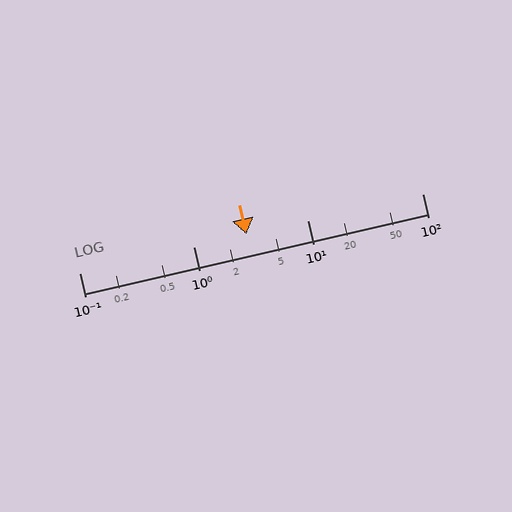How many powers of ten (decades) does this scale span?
The scale spans 3 decades, from 0.1 to 100.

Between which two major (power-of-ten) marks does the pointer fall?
The pointer is between 1 and 10.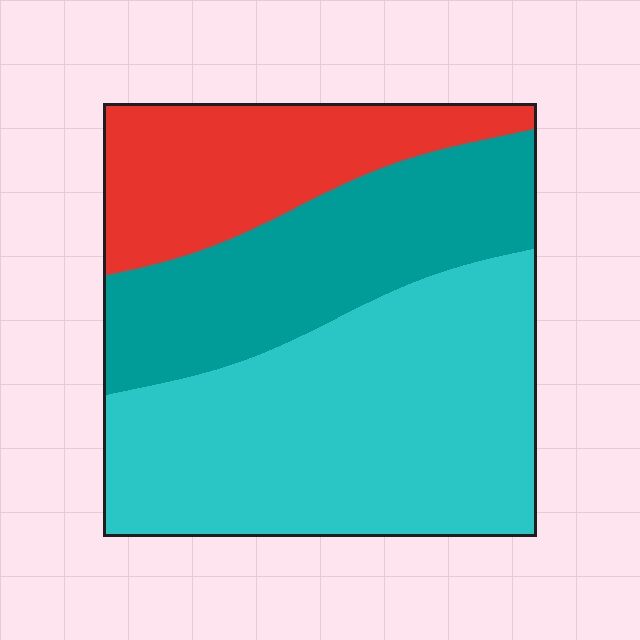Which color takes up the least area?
Red, at roughly 20%.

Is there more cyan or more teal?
Cyan.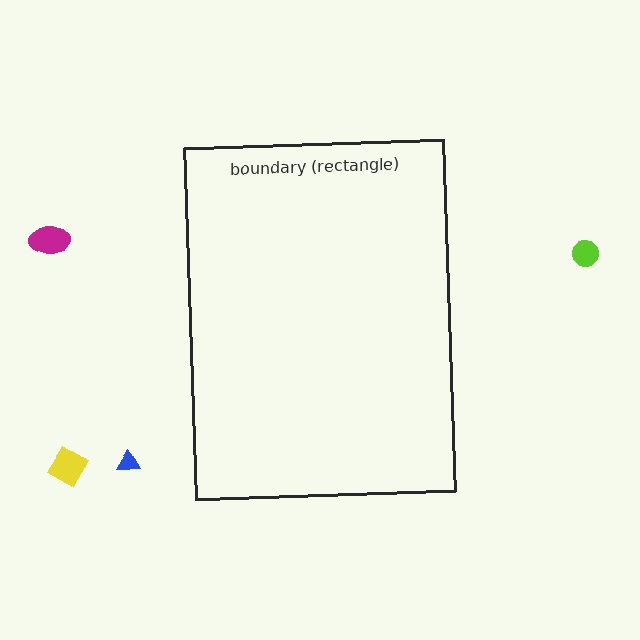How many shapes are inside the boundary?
0 inside, 4 outside.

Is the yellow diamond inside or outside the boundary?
Outside.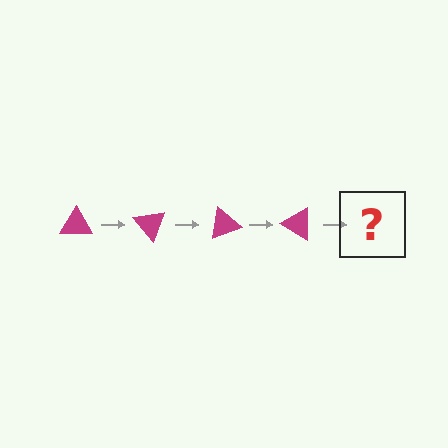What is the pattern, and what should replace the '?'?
The pattern is that the triangle rotates 50 degrees each step. The '?' should be a magenta triangle rotated 200 degrees.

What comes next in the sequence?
The next element should be a magenta triangle rotated 200 degrees.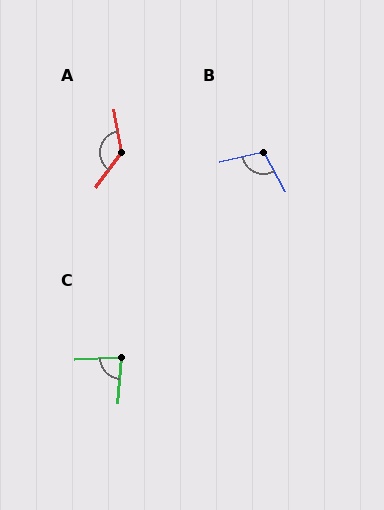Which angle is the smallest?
C, at approximately 83 degrees.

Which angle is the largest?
A, at approximately 134 degrees.